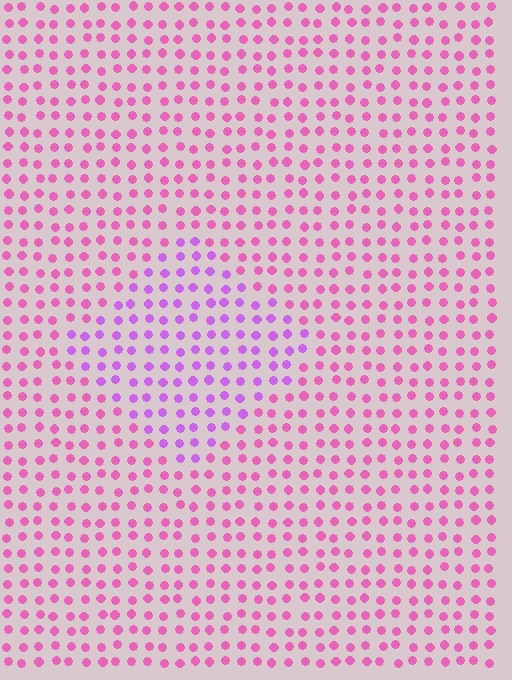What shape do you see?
I see a diamond.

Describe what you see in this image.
The image is filled with small pink elements in a uniform arrangement. A diamond-shaped region is visible where the elements are tinted to a slightly different hue, forming a subtle color boundary.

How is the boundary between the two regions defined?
The boundary is defined purely by a slight shift in hue (about 35 degrees). Spacing, size, and orientation are identical on both sides.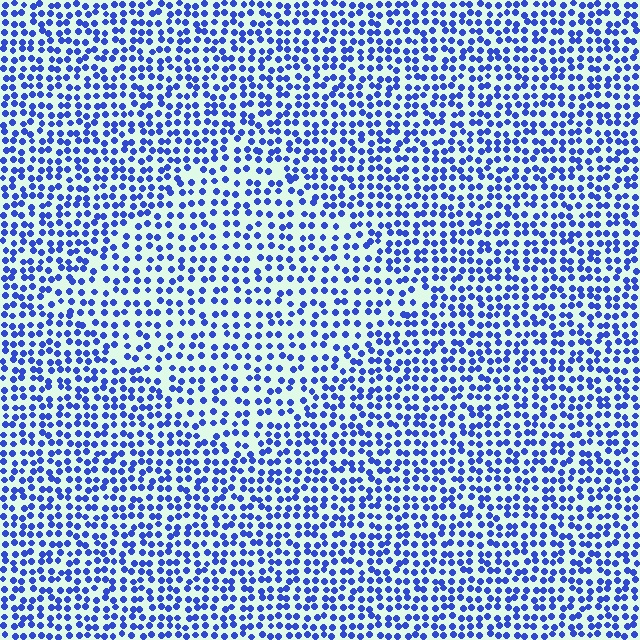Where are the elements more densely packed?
The elements are more densely packed outside the diamond boundary.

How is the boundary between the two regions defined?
The boundary is defined by a change in element density (approximately 1.4x ratio). All elements are the same color, size, and shape.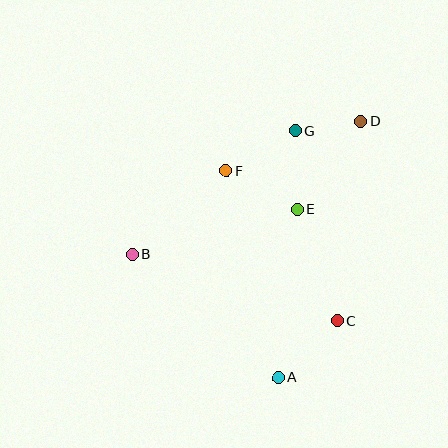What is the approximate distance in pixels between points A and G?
The distance between A and G is approximately 247 pixels.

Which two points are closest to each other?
Points D and G are closest to each other.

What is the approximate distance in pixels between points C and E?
The distance between C and E is approximately 118 pixels.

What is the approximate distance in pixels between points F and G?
The distance between F and G is approximately 80 pixels.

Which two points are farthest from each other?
Points A and D are farthest from each other.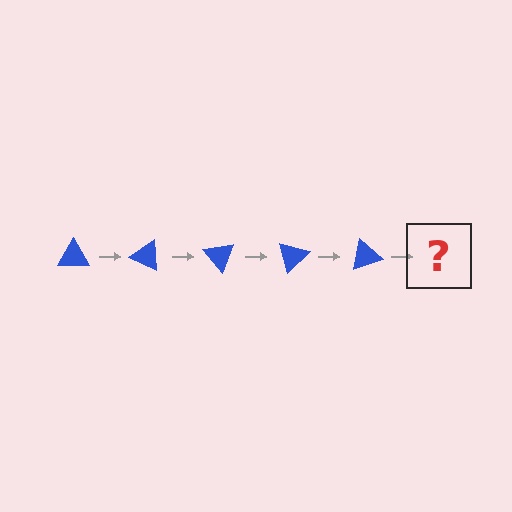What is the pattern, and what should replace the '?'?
The pattern is that the triangle rotates 25 degrees each step. The '?' should be a blue triangle rotated 125 degrees.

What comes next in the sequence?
The next element should be a blue triangle rotated 125 degrees.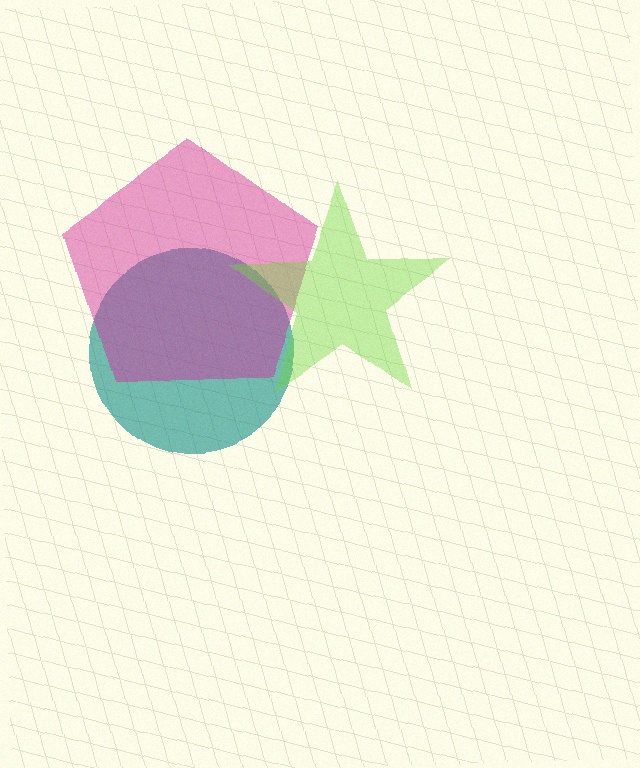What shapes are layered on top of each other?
The layered shapes are: a teal circle, a magenta pentagon, a lime star.